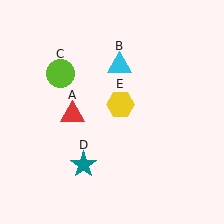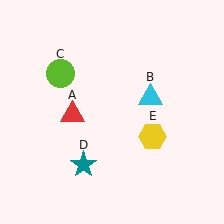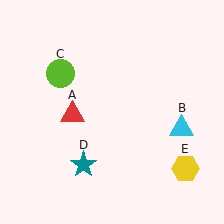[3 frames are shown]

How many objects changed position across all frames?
2 objects changed position: cyan triangle (object B), yellow hexagon (object E).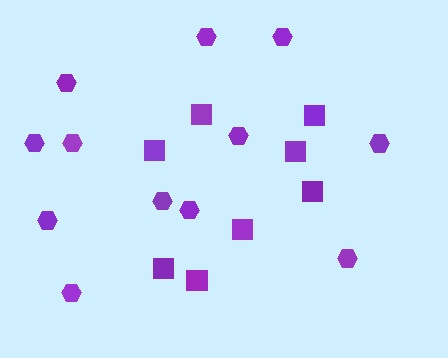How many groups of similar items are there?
There are 2 groups: one group of squares (8) and one group of hexagons (12).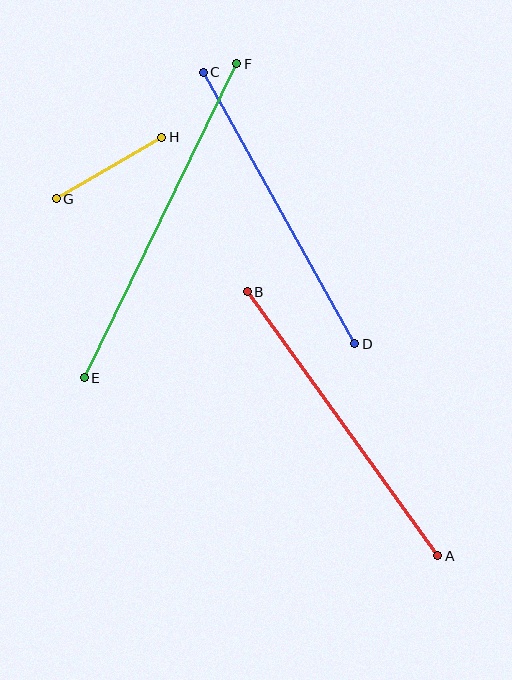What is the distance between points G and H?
The distance is approximately 122 pixels.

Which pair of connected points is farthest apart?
Points E and F are farthest apart.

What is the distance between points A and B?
The distance is approximately 326 pixels.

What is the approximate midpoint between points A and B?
The midpoint is at approximately (343, 424) pixels.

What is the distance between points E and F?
The distance is approximately 349 pixels.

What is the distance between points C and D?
The distance is approximately 311 pixels.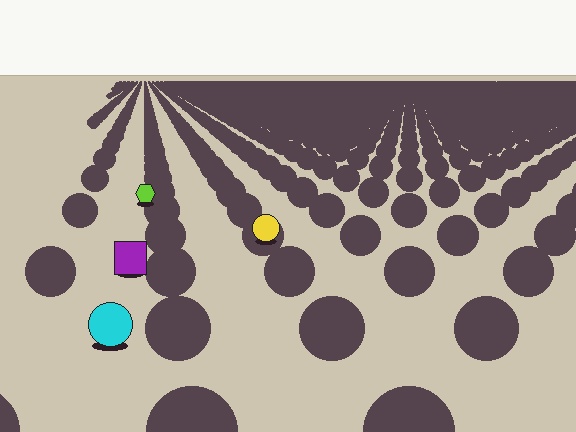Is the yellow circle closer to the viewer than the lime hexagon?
Yes. The yellow circle is closer — you can tell from the texture gradient: the ground texture is coarser near it.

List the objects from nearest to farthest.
From nearest to farthest: the cyan circle, the purple square, the yellow circle, the lime hexagon.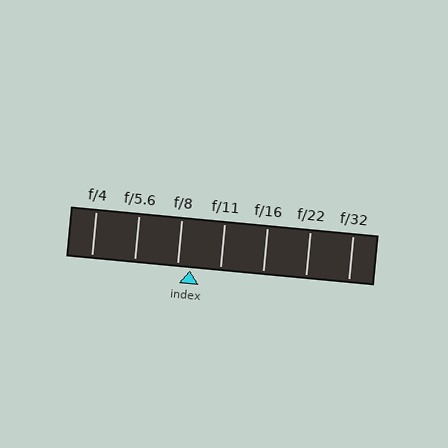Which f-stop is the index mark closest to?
The index mark is closest to f/8.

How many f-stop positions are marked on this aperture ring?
There are 7 f-stop positions marked.